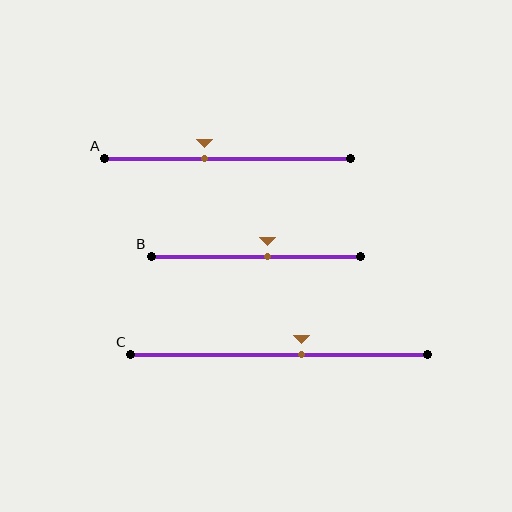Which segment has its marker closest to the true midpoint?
Segment B has its marker closest to the true midpoint.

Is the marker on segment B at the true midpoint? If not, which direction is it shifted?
No, the marker on segment B is shifted to the right by about 6% of the segment length.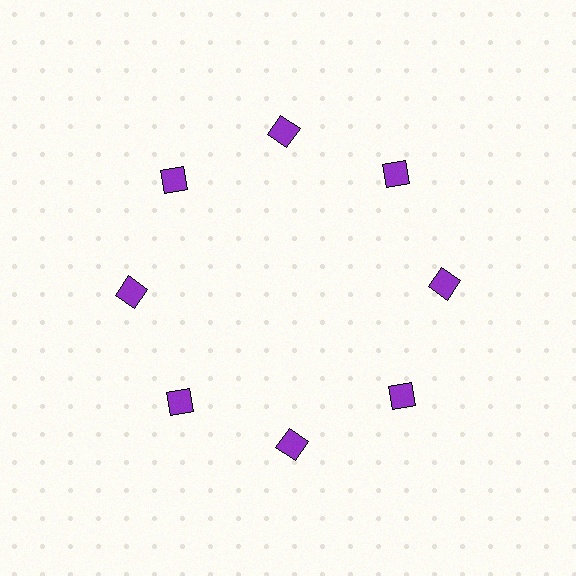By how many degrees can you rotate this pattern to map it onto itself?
The pattern maps onto itself every 45 degrees of rotation.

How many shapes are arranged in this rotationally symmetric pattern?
There are 8 shapes, arranged in 8 groups of 1.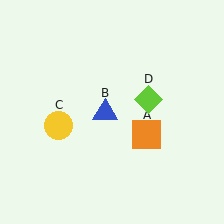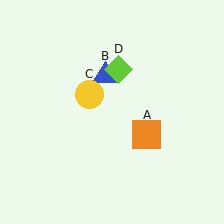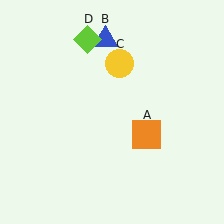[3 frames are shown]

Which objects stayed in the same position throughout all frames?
Orange square (object A) remained stationary.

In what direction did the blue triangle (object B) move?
The blue triangle (object B) moved up.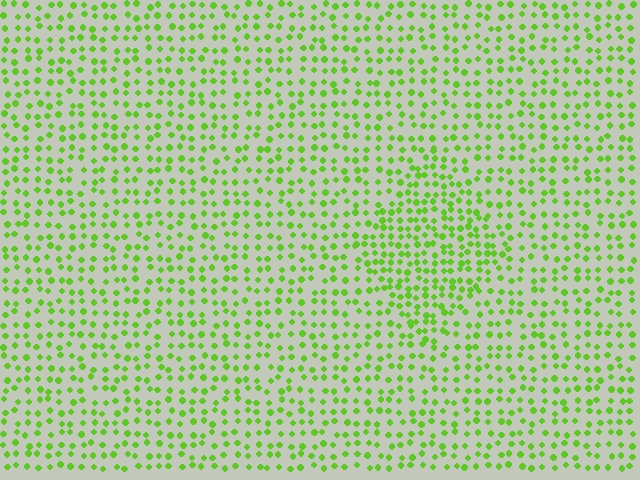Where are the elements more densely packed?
The elements are more densely packed inside the diamond boundary.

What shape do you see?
I see a diamond.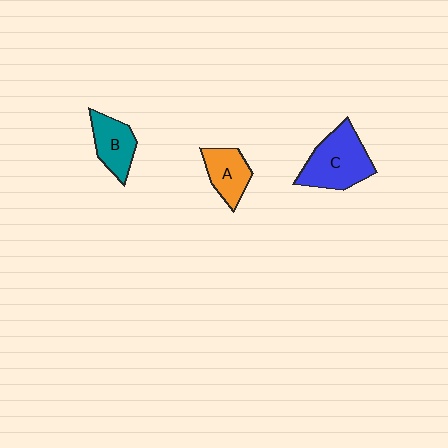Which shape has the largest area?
Shape C (blue).